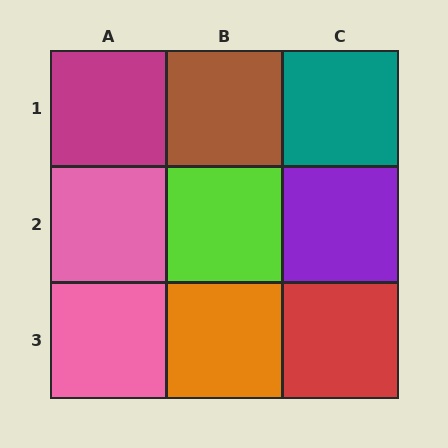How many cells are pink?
2 cells are pink.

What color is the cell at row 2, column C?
Purple.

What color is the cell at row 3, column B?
Orange.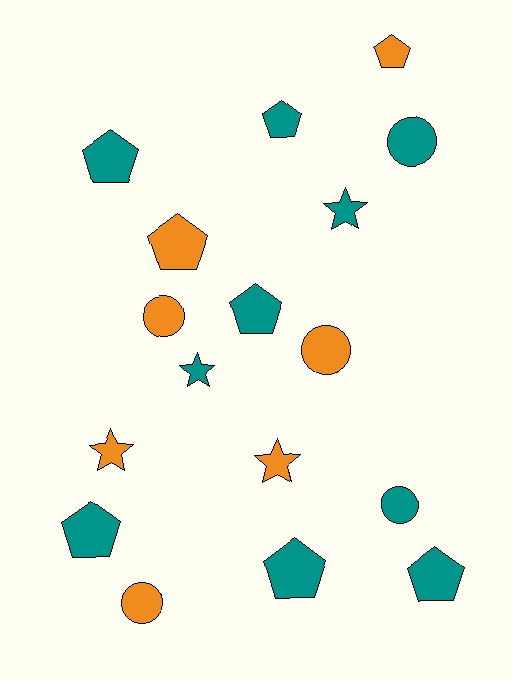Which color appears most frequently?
Teal, with 10 objects.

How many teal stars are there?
There are 2 teal stars.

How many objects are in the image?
There are 17 objects.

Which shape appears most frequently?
Pentagon, with 8 objects.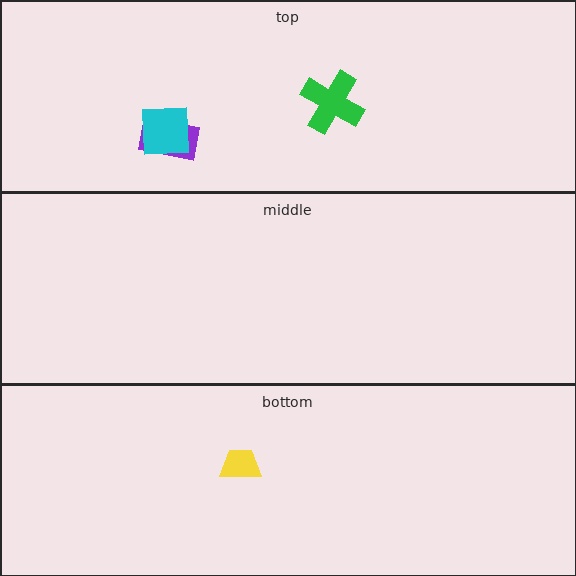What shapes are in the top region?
The purple rectangle, the cyan square, the green cross.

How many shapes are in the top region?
3.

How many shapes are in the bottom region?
1.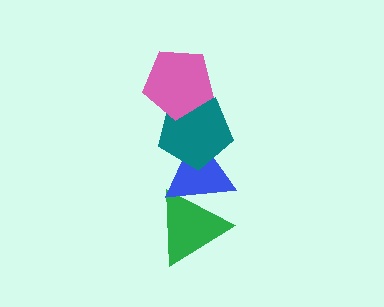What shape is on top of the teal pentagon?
The pink pentagon is on top of the teal pentagon.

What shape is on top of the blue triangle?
The teal pentagon is on top of the blue triangle.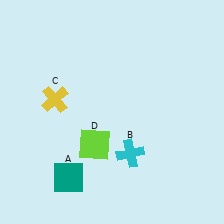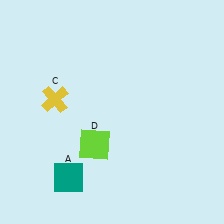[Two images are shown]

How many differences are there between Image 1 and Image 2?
There is 1 difference between the two images.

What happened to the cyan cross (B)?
The cyan cross (B) was removed in Image 2. It was in the bottom-right area of Image 1.